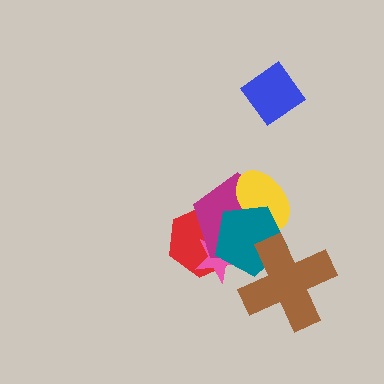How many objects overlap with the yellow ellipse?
2 objects overlap with the yellow ellipse.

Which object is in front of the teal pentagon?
The brown cross is in front of the teal pentagon.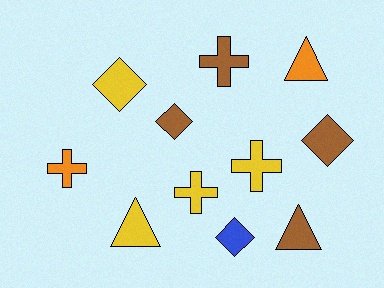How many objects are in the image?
There are 11 objects.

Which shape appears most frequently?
Diamond, with 4 objects.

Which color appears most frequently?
Brown, with 4 objects.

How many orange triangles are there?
There is 1 orange triangle.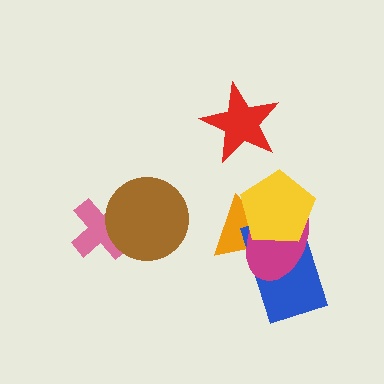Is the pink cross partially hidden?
Yes, it is partially covered by another shape.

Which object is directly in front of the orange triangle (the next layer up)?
The blue rectangle is directly in front of the orange triangle.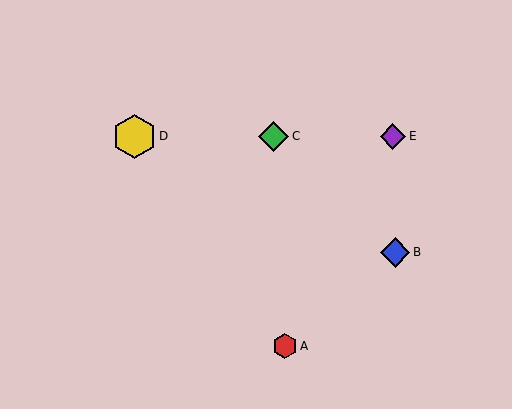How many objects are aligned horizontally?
3 objects (C, D, E) are aligned horizontally.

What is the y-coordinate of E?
Object E is at y≈136.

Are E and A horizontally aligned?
No, E is at y≈136 and A is at y≈346.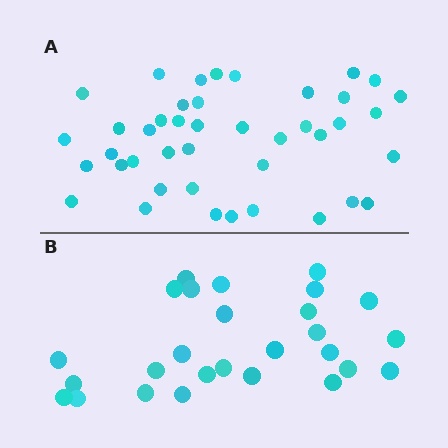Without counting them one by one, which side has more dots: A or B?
Region A (the top region) has more dots.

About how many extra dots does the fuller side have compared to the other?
Region A has approximately 15 more dots than region B.